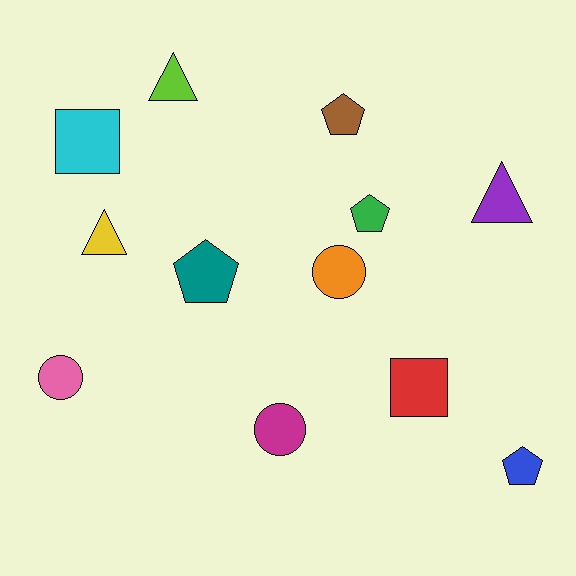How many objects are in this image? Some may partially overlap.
There are 12 objects.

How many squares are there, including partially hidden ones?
There are 2 squares.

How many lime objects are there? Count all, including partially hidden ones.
There is 1 lime object.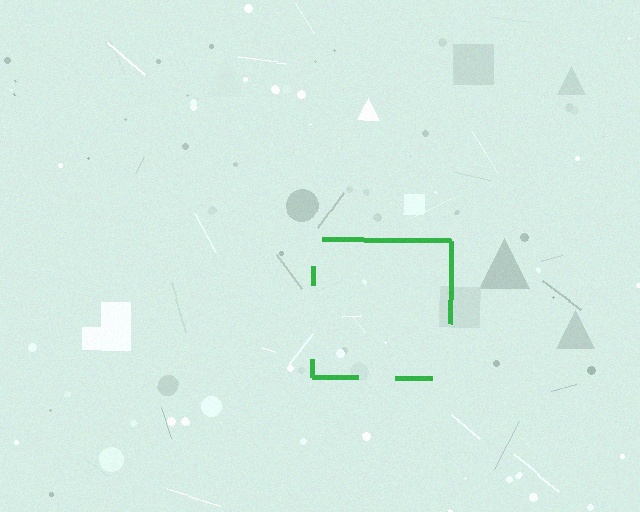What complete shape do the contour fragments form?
The contour fragments form a square.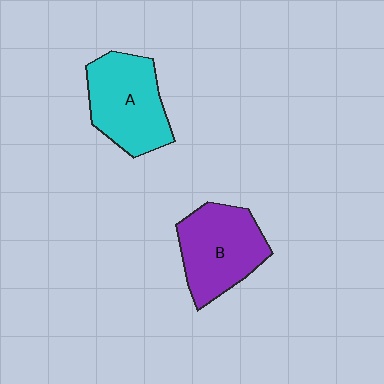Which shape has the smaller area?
Shape B (purple).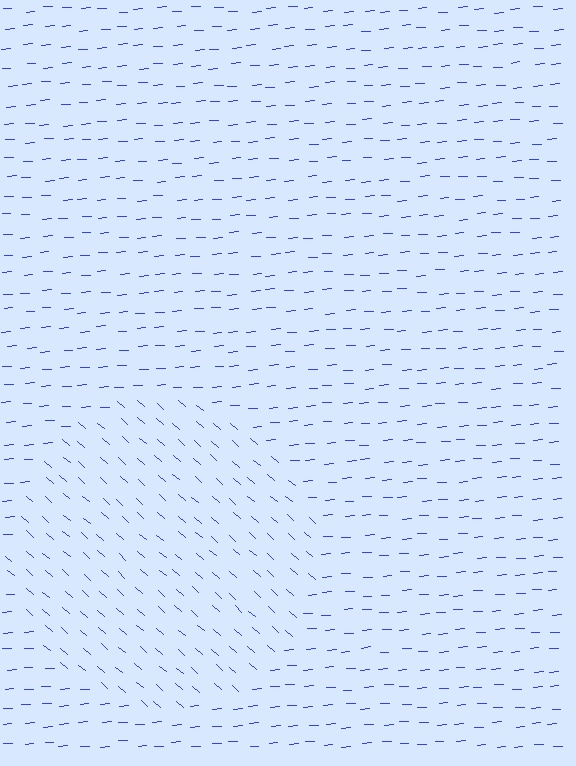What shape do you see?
I see a circle.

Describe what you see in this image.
The image is filled with small blue line segments. A circle region in the image has lines oriented differently from the surrounding lines, creating a visible texture boundary.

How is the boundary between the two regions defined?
The boundary is defined purely by a change in line orientation (approximately 45 degrees difference). All lines are the same color and thickness.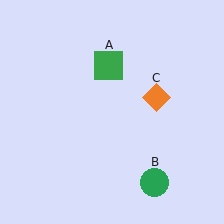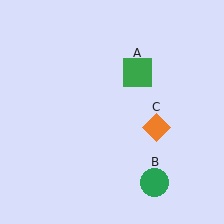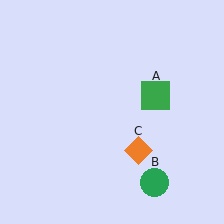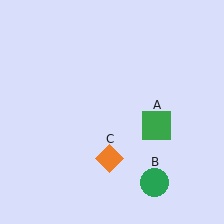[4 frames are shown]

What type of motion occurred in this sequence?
The green square (object A), orange diamond (object C) rotated clockwise around the center of the scene.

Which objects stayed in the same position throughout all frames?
Green circle (object B) remained stationary.